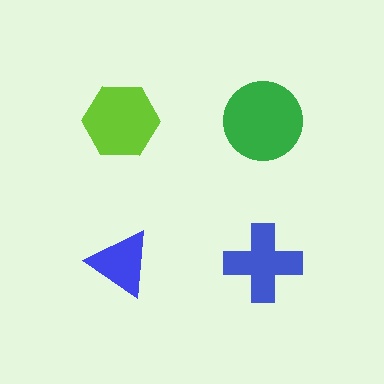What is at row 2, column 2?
A blue cross.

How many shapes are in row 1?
2 shapes.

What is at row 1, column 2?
A green circle.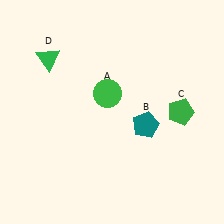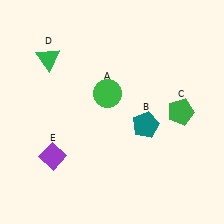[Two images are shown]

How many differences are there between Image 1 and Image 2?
There is 1 difference between the two images.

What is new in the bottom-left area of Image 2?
A purple diamond (E) was added in the bottom-left area of Image 2.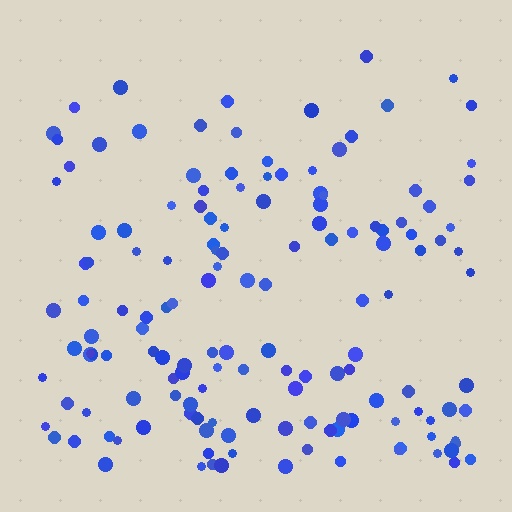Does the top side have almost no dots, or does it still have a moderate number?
Still a moderate number, just noticeably fewer than the bottom.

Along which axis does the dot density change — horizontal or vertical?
Vertical.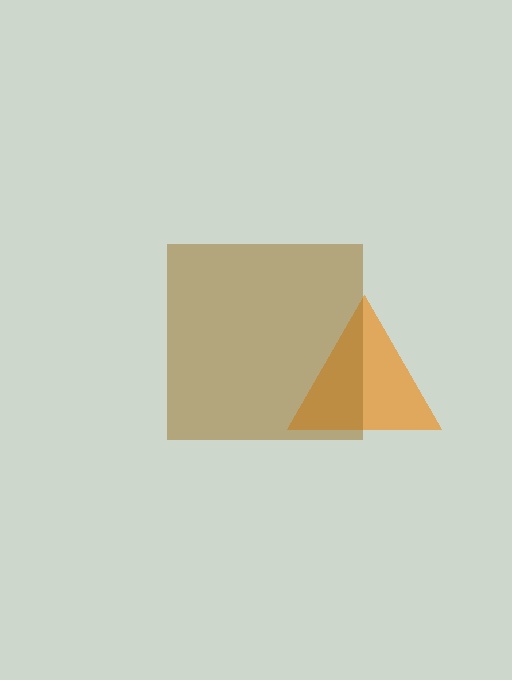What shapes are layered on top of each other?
The layered shapes are: an orange triangle, a brown square.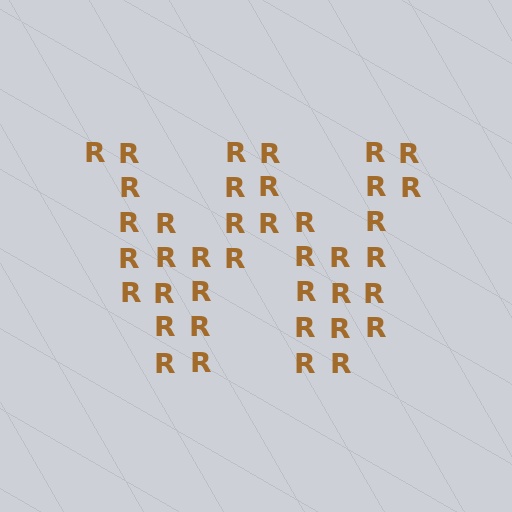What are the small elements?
The small elements are letter R's.